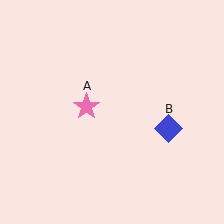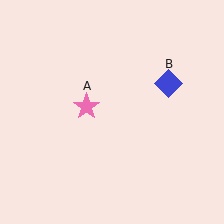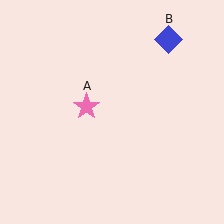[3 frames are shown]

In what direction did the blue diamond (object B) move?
The blue diamond (object B) moved up.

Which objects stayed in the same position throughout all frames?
Pink star (object A) remained stationary.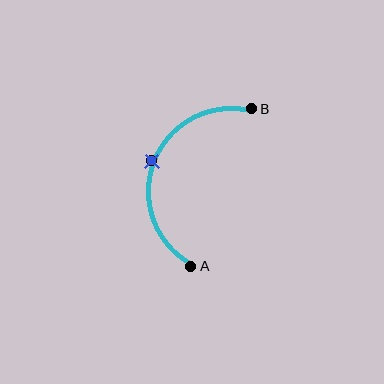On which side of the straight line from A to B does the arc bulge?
The arc bulges to the left of the straight line connecting A and B.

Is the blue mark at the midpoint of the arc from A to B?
Yes. The blue mark lies on the arc at equal arc-length from both A and B — it is the arc midpoint.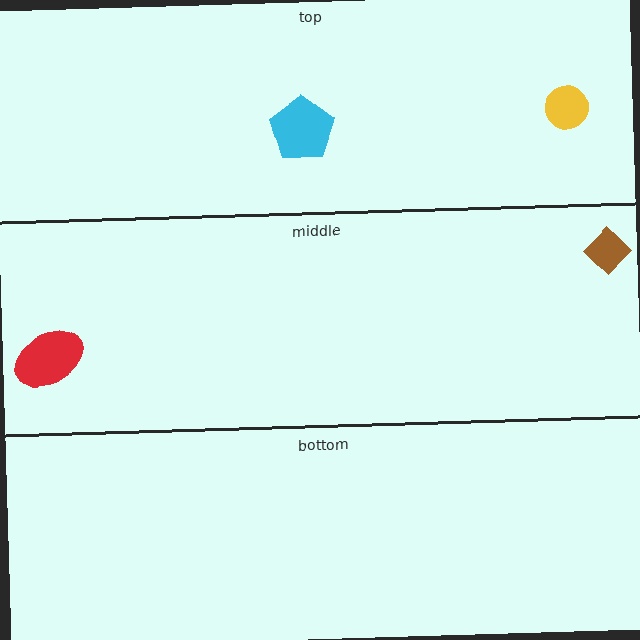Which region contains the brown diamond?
The middle region.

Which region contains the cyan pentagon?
The top region.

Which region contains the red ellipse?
The middle region.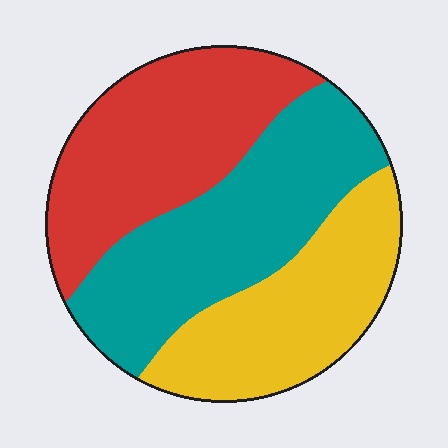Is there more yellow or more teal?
Teal.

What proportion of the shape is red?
Red covers 34% of the shape.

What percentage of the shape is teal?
Teal covers about 35% of the shape.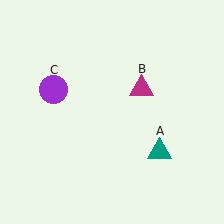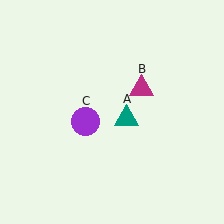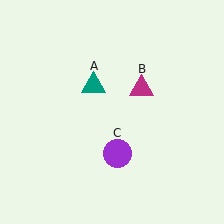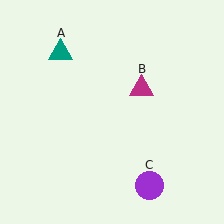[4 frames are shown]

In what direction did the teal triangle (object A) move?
The teal triangle (object A) moved up and to the left.